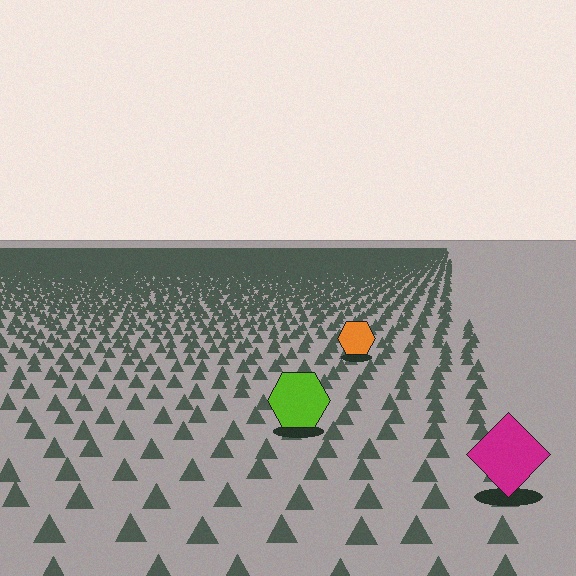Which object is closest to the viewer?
The magenta diamond is closest. The texture marks near it are larger and more spread out.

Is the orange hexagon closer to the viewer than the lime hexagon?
No. The lime hexagon is closer — you can tell from the texture gradient: the ground texture is coarser near it.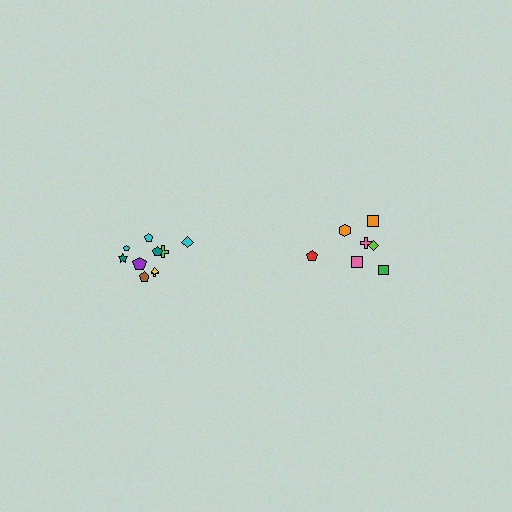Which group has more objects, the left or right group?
The left group.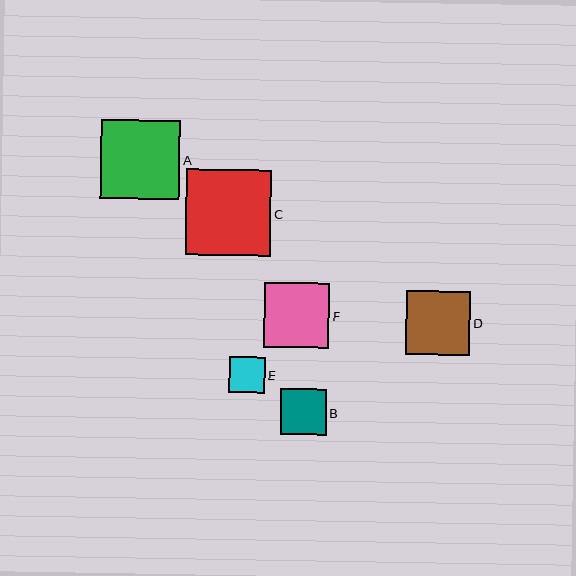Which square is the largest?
Square C is the largest with a size of approximately 86 pixels.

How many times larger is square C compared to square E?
Square C is approximately 2.4 times the size of square E.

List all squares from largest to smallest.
From largest to smallest: C, A, F, D, B, E.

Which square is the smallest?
Square E is the smallest with a size of approximately 35 pixels.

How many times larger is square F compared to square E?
Square F is approximately 1.8 times the size of square E.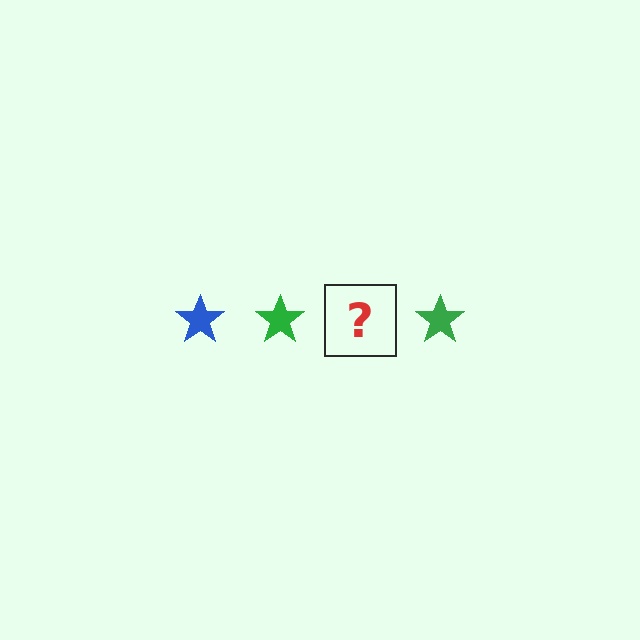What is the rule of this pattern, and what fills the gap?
The rule is that the pattern cycles through blue, green stars. The gap should be filled with a blue star.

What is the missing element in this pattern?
The missing element is a blue star.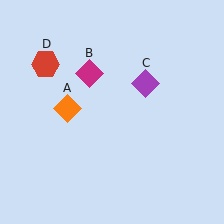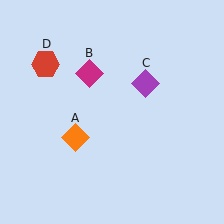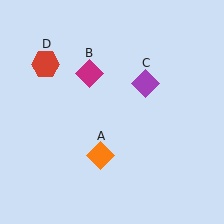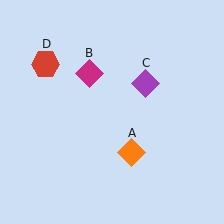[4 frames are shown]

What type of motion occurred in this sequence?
The orange diamond (object A) rotated counterclockwise around the center of the scene.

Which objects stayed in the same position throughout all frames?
Magenta diamond (object B) and purple diamond (object C) and red hexagon (object D) remained stationary.